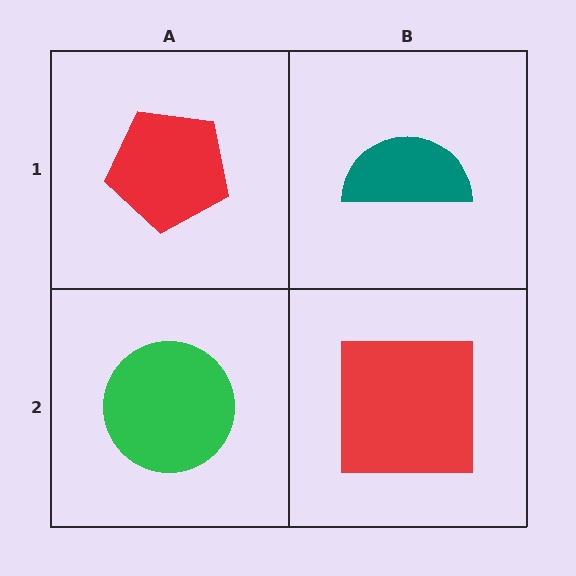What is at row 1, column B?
A teal semicircle.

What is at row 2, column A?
A green circle.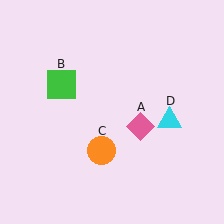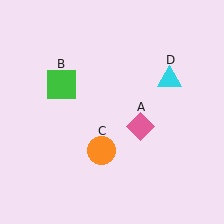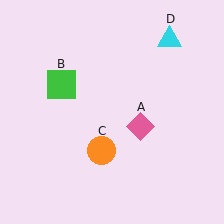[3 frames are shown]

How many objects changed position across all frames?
1 object changed position: cyan triangle (object D).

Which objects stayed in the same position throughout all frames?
Pink diamond (object A) and green square (object B) and orange circle (object C) remained stationary.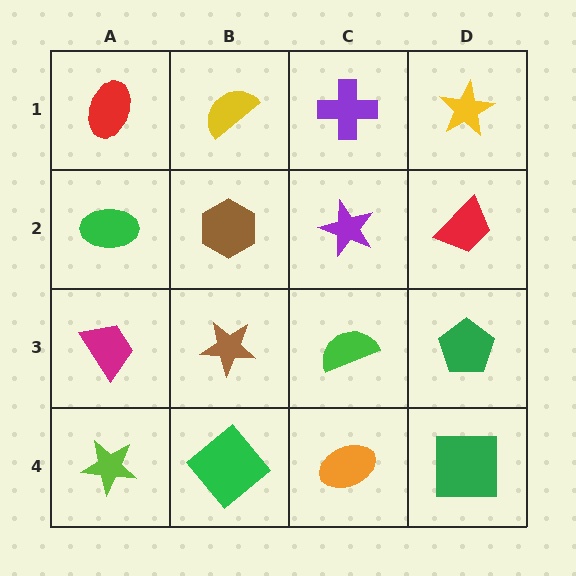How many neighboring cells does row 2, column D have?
3.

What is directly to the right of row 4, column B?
An orange ellipse.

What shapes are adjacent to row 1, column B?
A brown hexagon (row 2, column B), a red ellipse (row 1, column A), a purple cross (row 1, column C).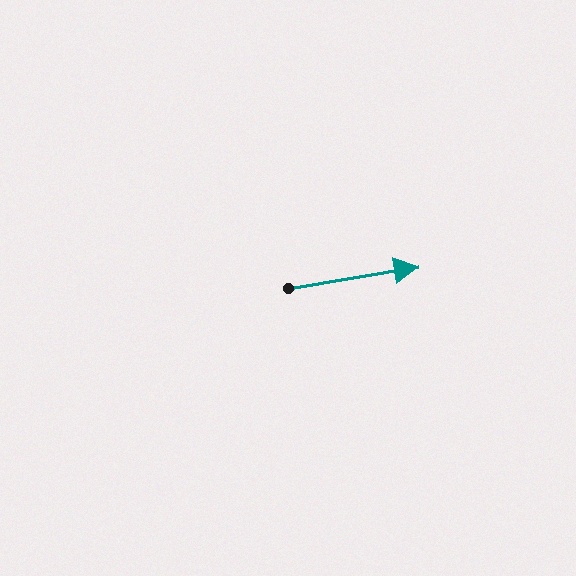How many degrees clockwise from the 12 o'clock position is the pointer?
Approximately 81 degrees.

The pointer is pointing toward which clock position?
Roughly 3 o'clock.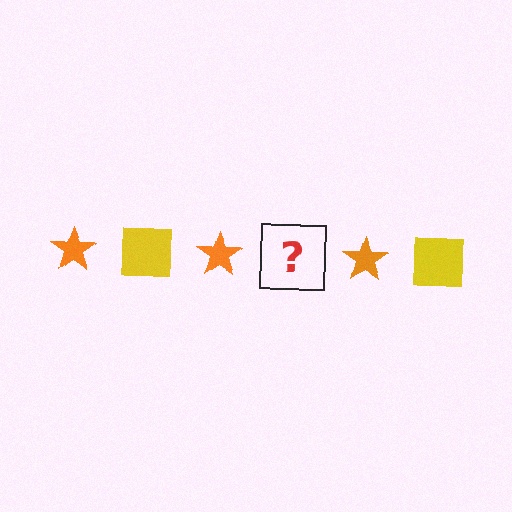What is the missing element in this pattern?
The missing element is a yellow square.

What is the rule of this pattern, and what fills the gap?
The rule is that the pattern alternates between orange star and yellow square. The gap should be filled with a yellow square.